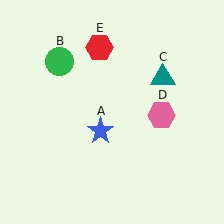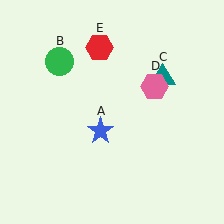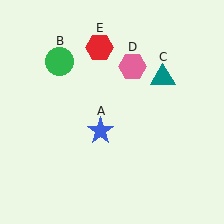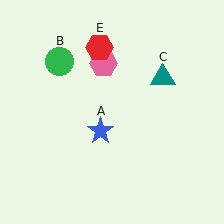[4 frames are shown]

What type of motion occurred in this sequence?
The pink hexagon (object D) rotated counterclockwise around the center of the scene.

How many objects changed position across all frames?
1 object changed position: pink hexagon (object D).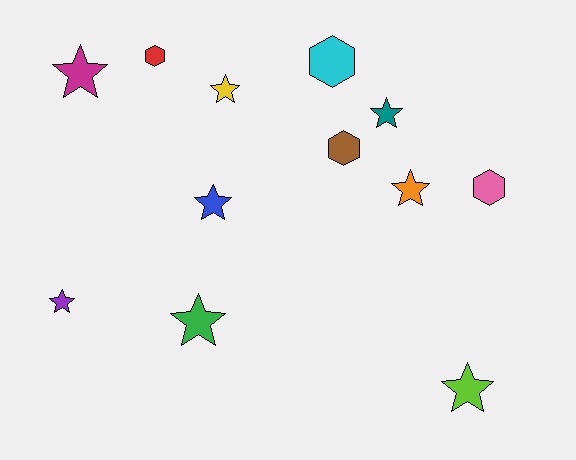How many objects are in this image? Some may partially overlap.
There are 12 objects.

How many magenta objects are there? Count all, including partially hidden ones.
There is 1 magenta object.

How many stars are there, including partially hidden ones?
There are 8 stars.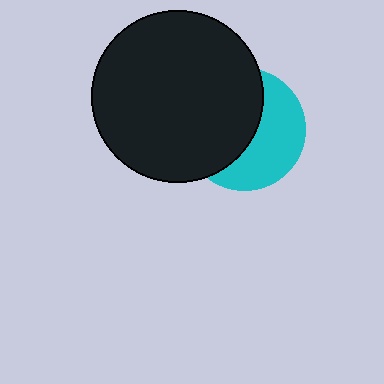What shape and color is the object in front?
The object in front is a black circle.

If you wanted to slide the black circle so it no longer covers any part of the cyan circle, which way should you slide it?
Slide it left — that is the most direct way to separate the two shapes.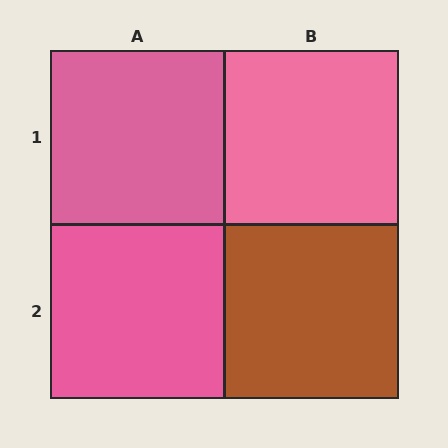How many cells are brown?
1 cell is brown.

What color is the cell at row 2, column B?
Brown.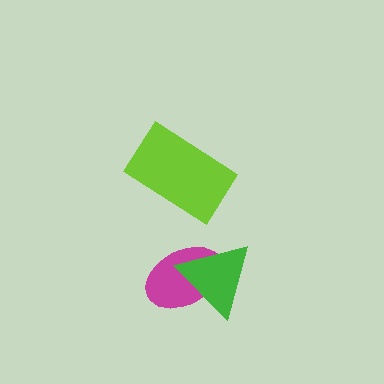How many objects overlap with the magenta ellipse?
1 object overlaps with the magenta ellipse.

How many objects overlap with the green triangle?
1 object overlaps with the green triangle.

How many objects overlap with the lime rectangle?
0 objects overlap with the lime rectangle.